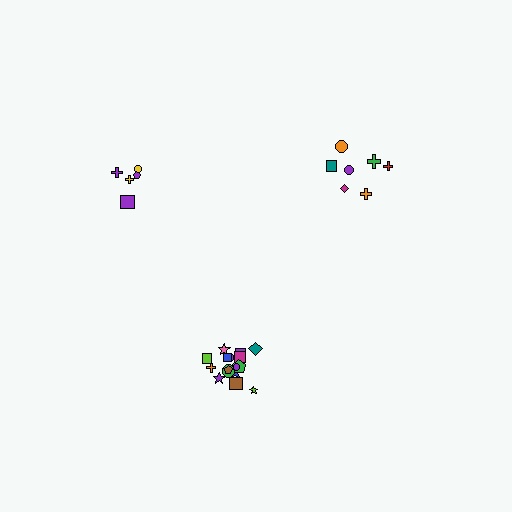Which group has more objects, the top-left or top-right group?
The top-right group.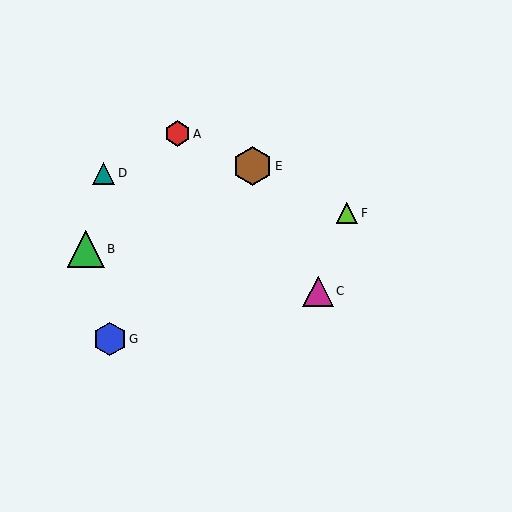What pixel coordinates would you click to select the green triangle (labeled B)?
Click at (86, 249) to select the green triangle B.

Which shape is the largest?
The brown hexagon (labeled E) is the largest.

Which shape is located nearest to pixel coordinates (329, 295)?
The magenta triangle (labeled C) at (318, 291) is nearest to that location.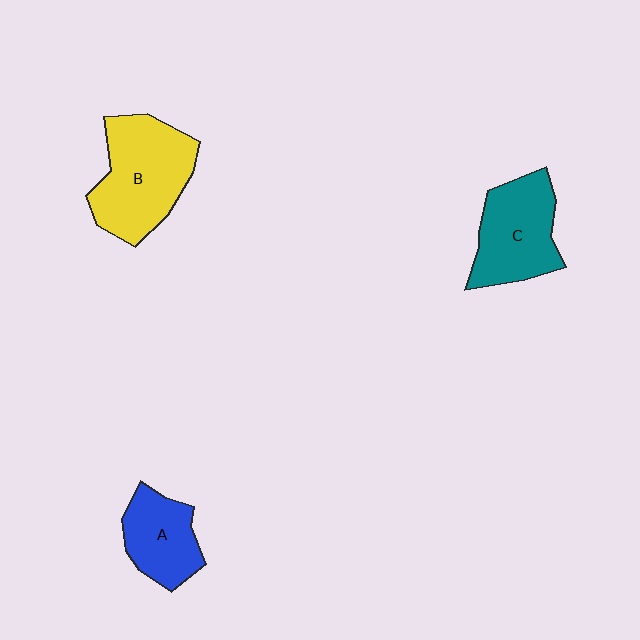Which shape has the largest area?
Shape B (yellow).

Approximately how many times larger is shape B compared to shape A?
Approximately 1.6 times.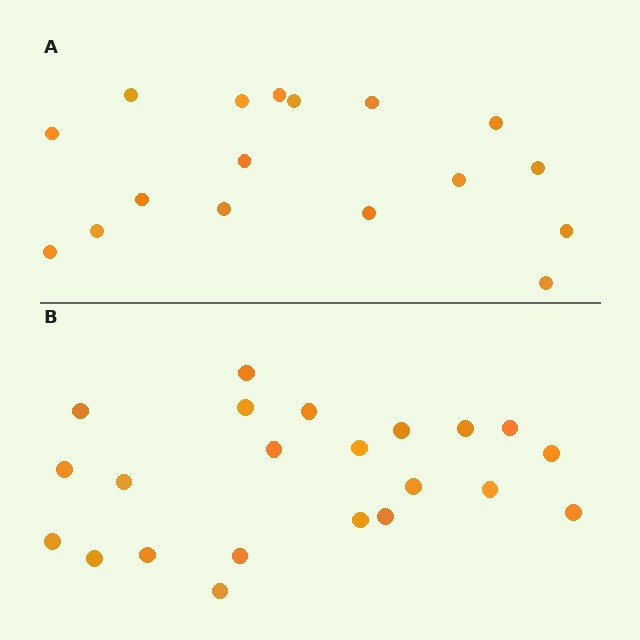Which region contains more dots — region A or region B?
Region B (the bottom region) has more dots.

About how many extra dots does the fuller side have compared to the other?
Region B has about 5 more dots than region A.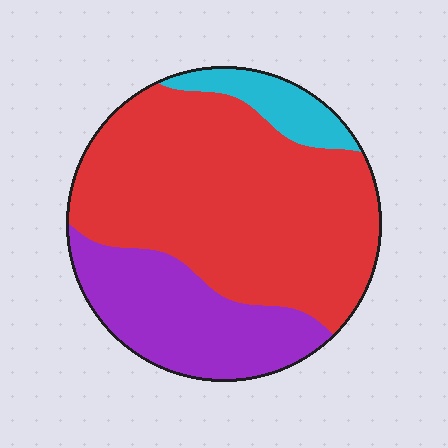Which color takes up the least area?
Cyan, at roughly 10%.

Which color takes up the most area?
Red, at roughly 65%.